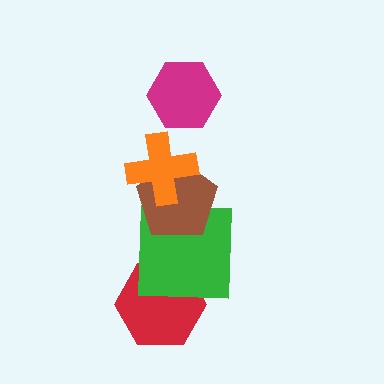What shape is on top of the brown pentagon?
The orange cross is on top of the brown pentagon.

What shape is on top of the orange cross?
The magenta hexagon is on top of the orange cross.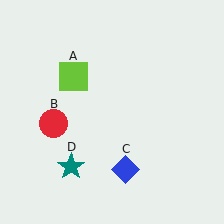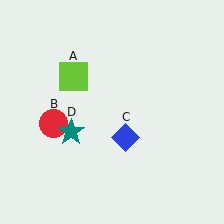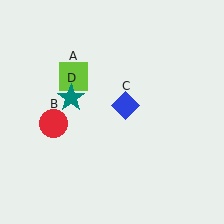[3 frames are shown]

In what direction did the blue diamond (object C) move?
The blue diamond (object C) moved up.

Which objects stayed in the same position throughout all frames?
Lime square (object A) and red circle (object B) remained stationary.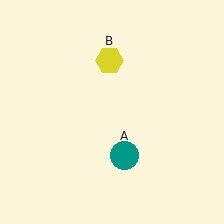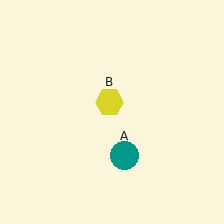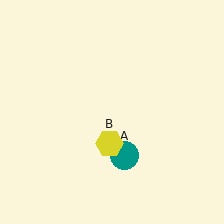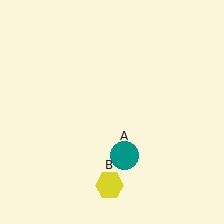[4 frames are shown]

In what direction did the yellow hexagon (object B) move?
The yellow hexagon (object B) moved down.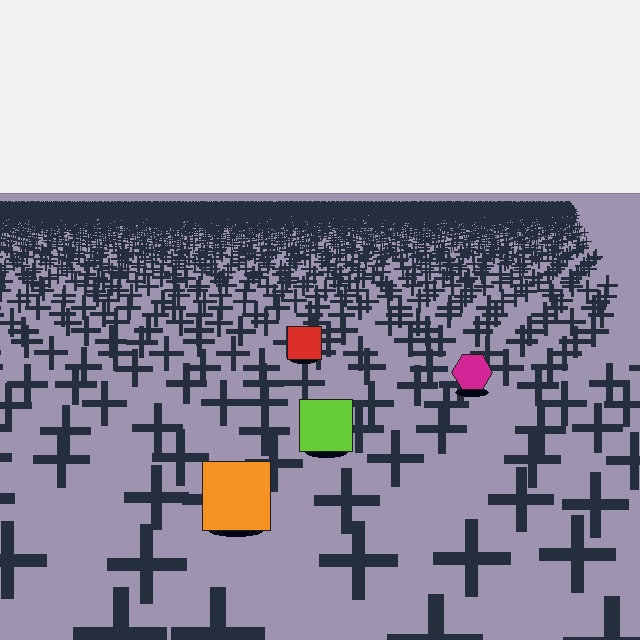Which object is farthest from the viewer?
The red square is farthest from the viewer. It appears smaller and the ground texture around it is denser.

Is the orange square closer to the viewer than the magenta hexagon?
Yes. The orange square is closer — you can tell from the texture gradient: the ground texture is coarser near it.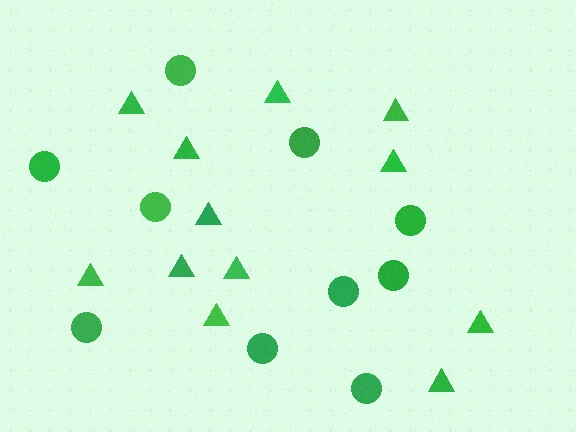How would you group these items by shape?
There are 2 groups: one group of circles (10) and one group of triangles (12).